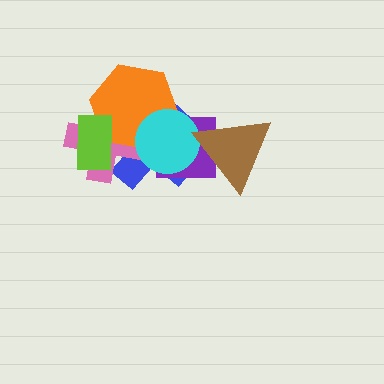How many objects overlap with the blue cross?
6 objects overlap with the blue cross.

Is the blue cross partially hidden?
Yes, it is partially covered by another shape.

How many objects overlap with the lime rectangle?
3 objects overlap with the lime rectangle.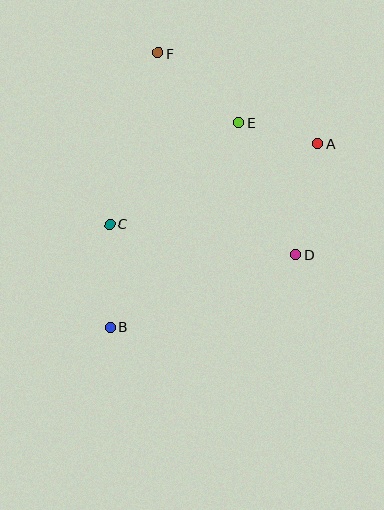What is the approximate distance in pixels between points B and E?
The distance between B and E is approximately 241 pixels.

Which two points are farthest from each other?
Points B and F are farthest from each other.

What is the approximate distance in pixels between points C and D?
The distance between C and D is approximately 189 pixels.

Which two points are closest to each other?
Points A and E are closest to each other.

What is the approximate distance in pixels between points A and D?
The distance between A and D is approximately 113 pixels.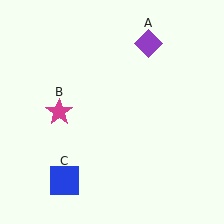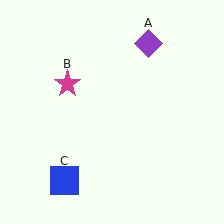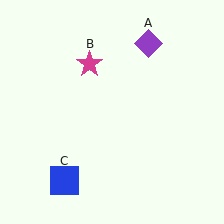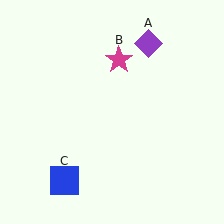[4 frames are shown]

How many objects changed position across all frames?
1 object changed position: magenta star (object B).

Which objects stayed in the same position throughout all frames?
Purple diamond (object A) and blue square (object C) remained stationary.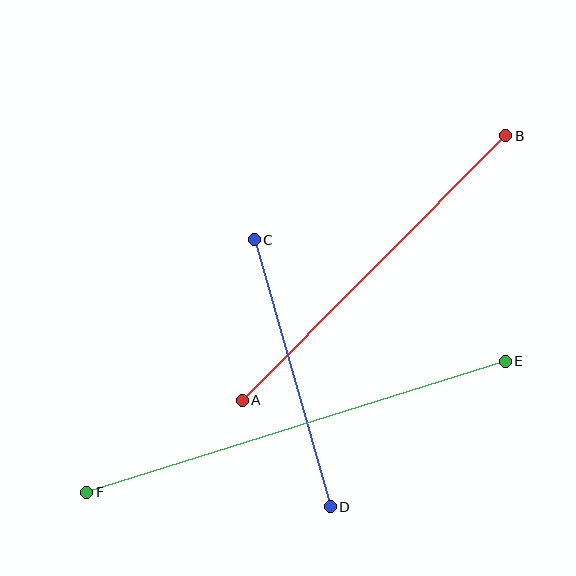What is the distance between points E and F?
The distance is approximately 438 pixels.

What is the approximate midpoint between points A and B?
The midpoint is at approximately (374, 268) pixels.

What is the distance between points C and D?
The distance is approximately 277 pixels.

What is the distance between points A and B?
The distance is approximately 373 pixels.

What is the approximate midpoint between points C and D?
The midpoint is at approximately (292, 373) pixels.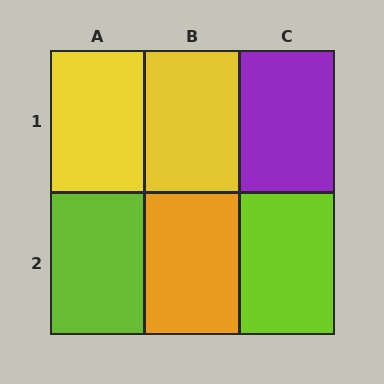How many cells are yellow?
2 cells are yellow.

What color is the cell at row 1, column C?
Purple.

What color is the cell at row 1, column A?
Yellow.